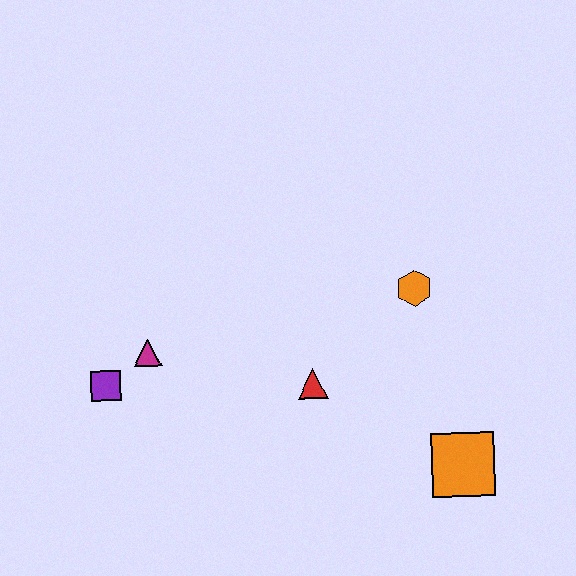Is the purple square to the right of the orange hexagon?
No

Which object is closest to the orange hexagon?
The red triangle is closest to the orange hexagon.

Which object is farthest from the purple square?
The orange square is farthest from the purple square.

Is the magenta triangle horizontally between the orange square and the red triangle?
No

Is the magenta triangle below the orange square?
No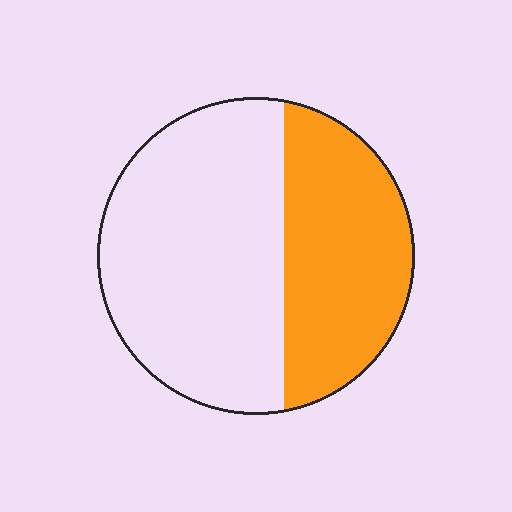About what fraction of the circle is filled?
About two fifths (2/5).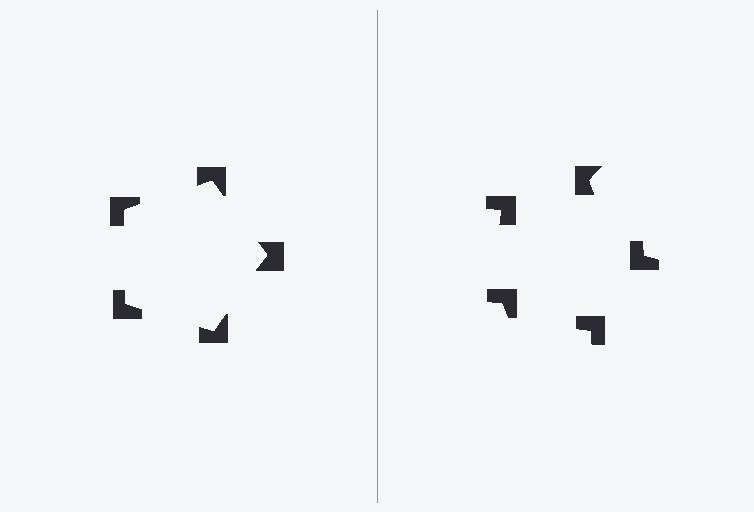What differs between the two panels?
The notched squares are positioned identically on both sides; only the wedge orientations differ. On the left they align to a pentagon; on the right they are misaligned.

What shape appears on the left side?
An illusory pentagon.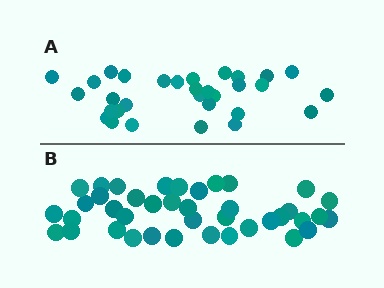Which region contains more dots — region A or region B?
Region B (the bottom region) has more dots.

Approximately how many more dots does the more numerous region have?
Region B has roughly 8 or so more dots than region A.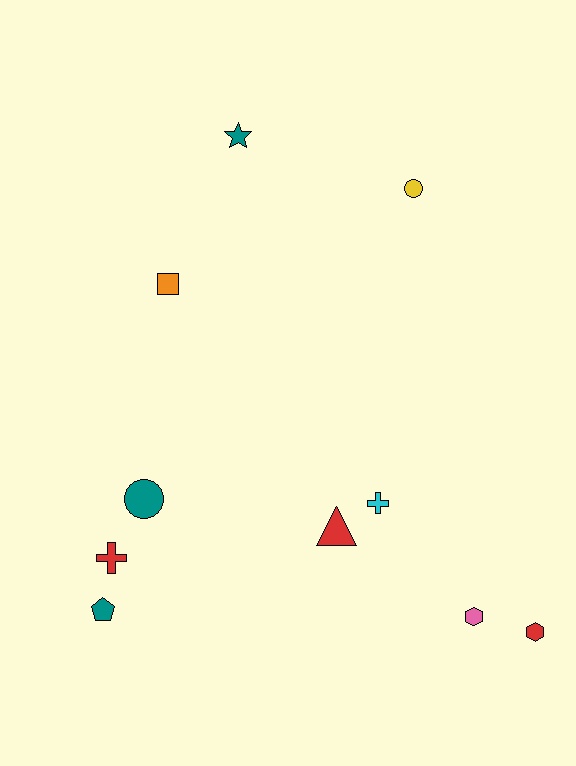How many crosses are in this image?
There are 2 crosses.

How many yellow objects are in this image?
There is 1 yellow object.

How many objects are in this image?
There are 10 objects.